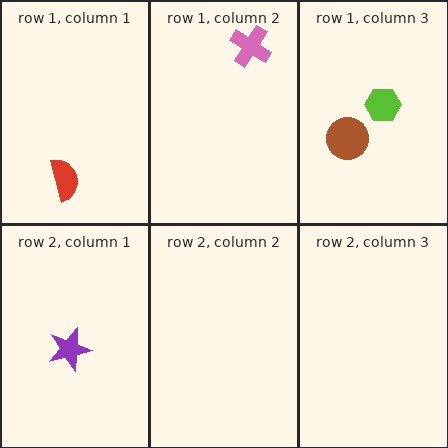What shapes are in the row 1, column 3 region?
The brown circle, the lime hexagon.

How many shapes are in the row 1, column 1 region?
1.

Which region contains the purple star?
The row 2, column 1 region.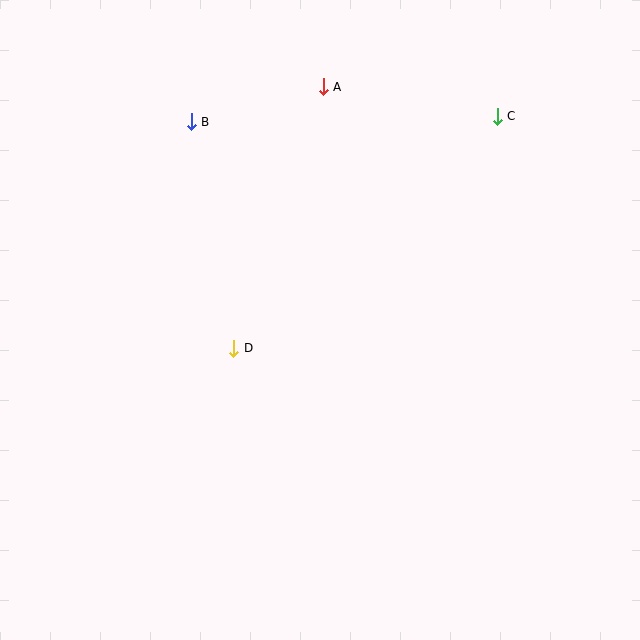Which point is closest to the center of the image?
Point D at (234, 348) is closest to the center.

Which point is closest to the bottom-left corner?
Point D is closest to the bottom-left corner.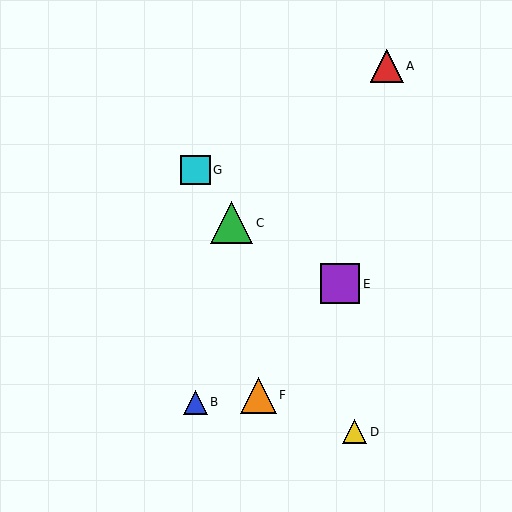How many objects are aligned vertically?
2 objects (B, G) are aligned vertically.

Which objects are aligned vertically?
Objects B, G are aligned vertically.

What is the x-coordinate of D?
Object D is at x≈355.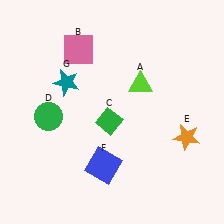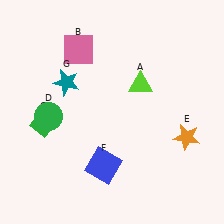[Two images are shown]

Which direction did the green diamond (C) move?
The green diamond (C) moved left.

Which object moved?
The green diamond (C) moved left.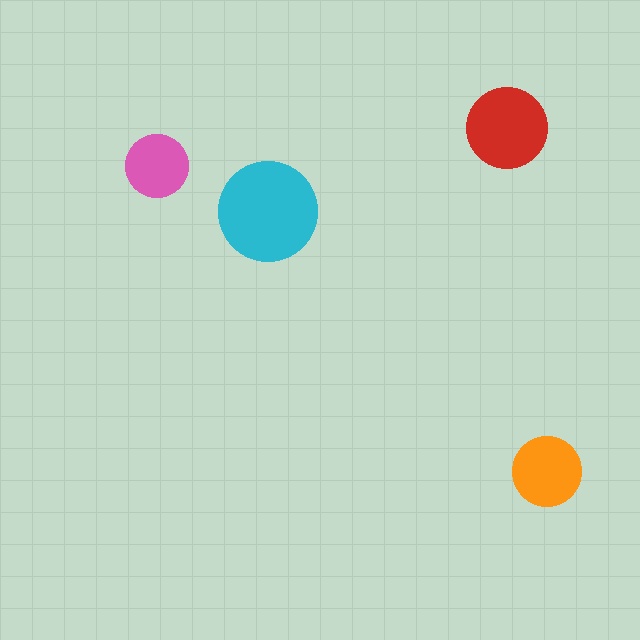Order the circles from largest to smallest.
the cyan one, the red one, the orange one, the pink one.